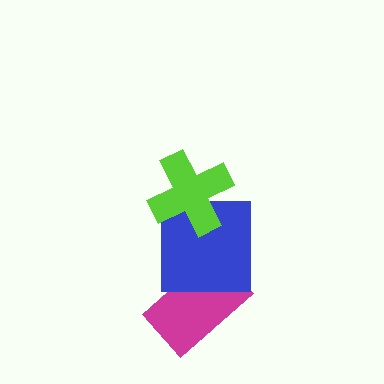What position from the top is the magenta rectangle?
The magenta rectangle is 3rd from the top.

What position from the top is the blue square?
The blue square is 2nd from the top.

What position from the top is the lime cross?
The lime cross is 1st from the top.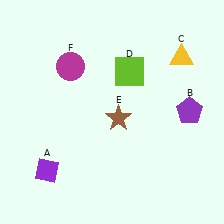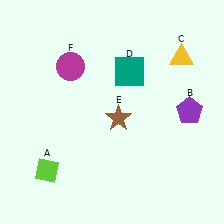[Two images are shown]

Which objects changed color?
A changed from purple to lime. D changed from lime to teal.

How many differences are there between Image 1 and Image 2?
There are 2 differences between the two images.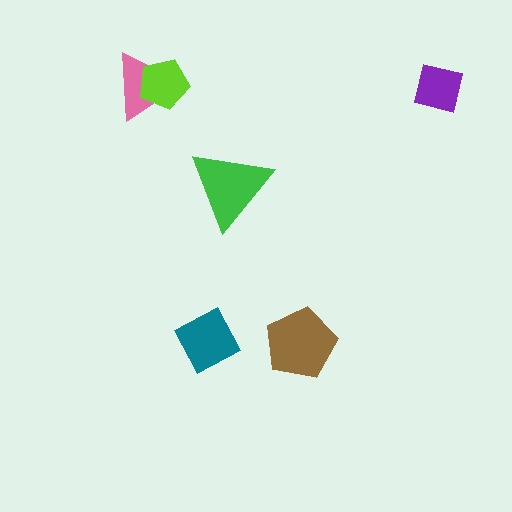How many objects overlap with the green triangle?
0 objects overlap with the green triangle.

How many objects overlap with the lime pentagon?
1 object overlaps with the lime pentagon.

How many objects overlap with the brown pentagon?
0 objects overlap with the brown pentagon.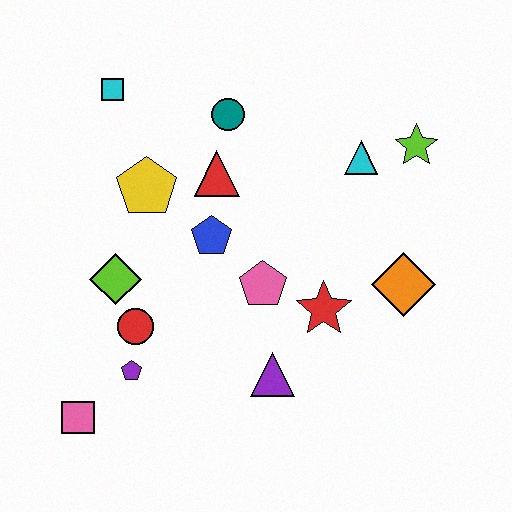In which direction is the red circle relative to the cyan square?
The red circle is below the cyan square.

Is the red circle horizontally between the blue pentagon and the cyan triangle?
No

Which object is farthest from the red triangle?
The pink square is farthest from the red triangle.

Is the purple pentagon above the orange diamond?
No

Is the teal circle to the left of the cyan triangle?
Yes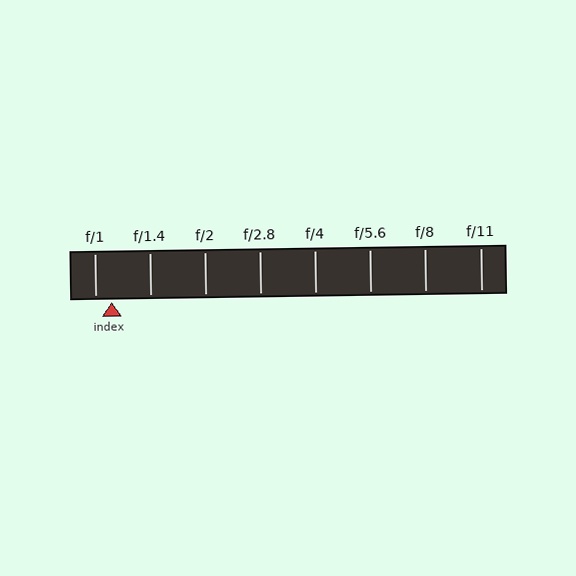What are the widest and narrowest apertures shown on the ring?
The widest aperture shown is f/1 and the narrowest is f/11.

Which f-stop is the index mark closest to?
The index mark is closest to f/1.